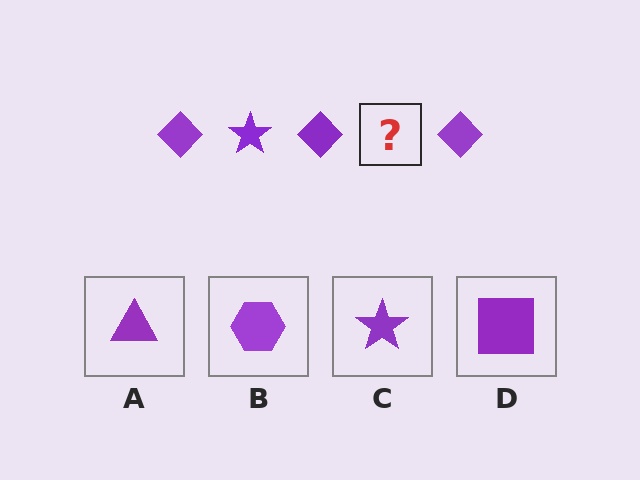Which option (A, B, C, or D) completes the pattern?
C.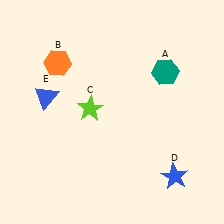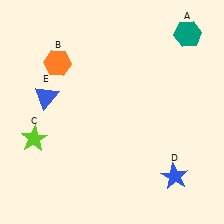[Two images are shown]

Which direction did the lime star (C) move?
The lime star (C) moved left.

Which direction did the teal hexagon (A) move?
The teal hexagon (A) moved up.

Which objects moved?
The objects that moved are: the teal hexagon (A), the lime star (C).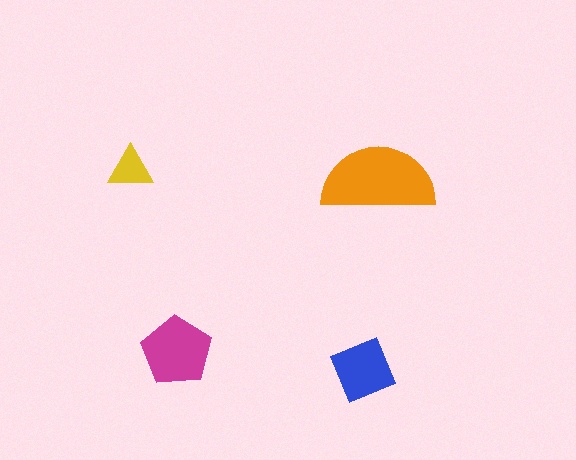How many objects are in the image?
There are 4 objects in the image.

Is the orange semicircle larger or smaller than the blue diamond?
Larger.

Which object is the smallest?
The yellow triangle.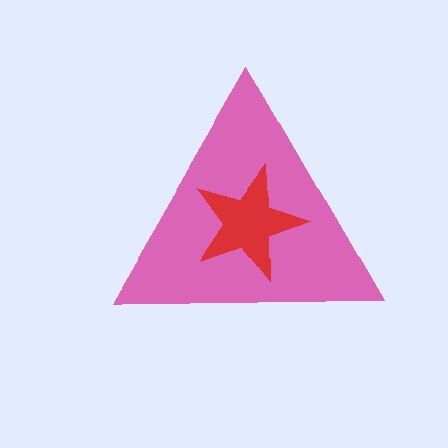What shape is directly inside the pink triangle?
The red star.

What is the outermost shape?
The pink triangle.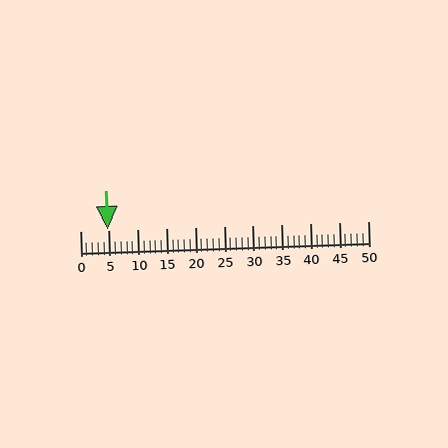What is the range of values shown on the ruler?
The ruler shows values from 0 to 50.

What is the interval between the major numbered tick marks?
The major tick marks are spaced 5 units apart.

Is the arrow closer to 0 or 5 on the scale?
The arrow is closer to 5.